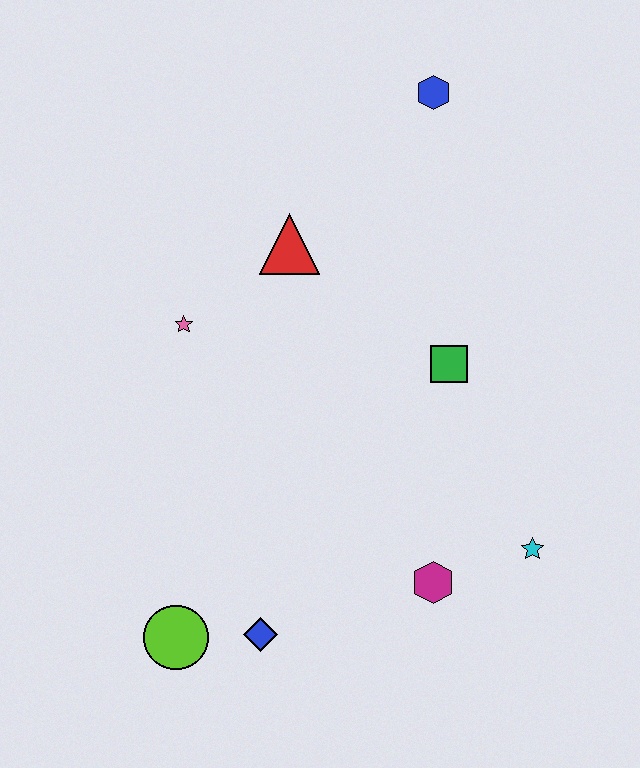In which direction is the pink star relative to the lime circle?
The pink star is above the lime circle.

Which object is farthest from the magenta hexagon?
The blue hexagon is farthest from the magenta hexagon.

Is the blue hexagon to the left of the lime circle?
No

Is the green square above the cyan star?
Yes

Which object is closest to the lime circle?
The blue diamond is closest to the lime circle.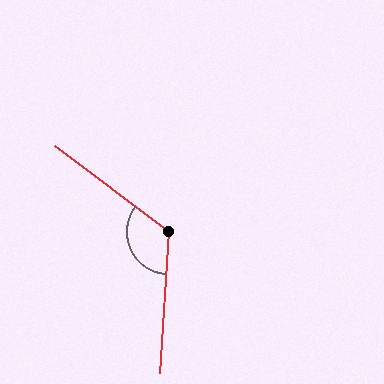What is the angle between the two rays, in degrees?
Approximately 123 degrees.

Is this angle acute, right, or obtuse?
It is obtuse.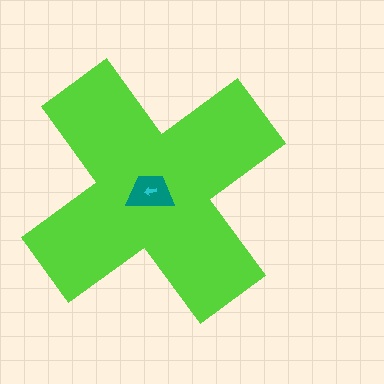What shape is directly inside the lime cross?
The teal trapezoid.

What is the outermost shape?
The lime cross.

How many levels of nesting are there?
3.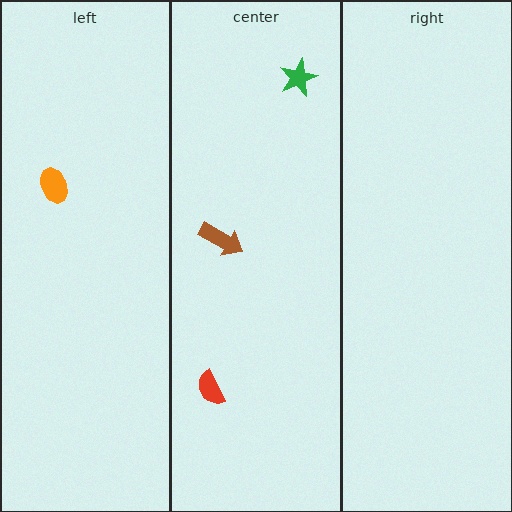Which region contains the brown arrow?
The center region.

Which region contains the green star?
The center region.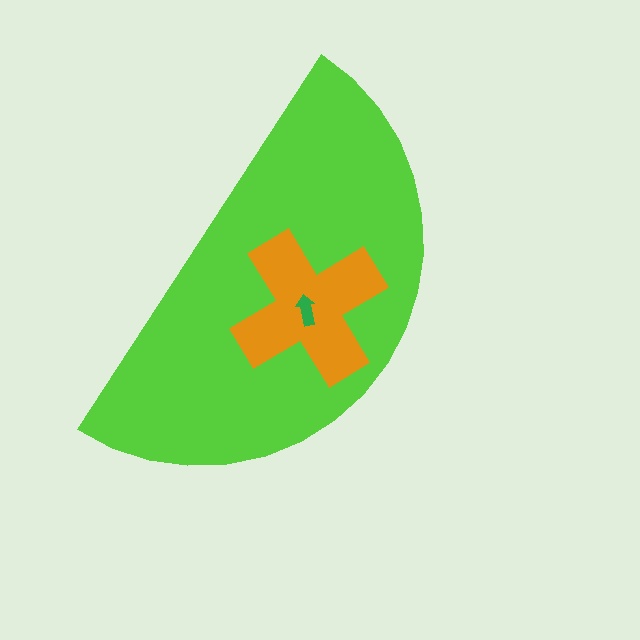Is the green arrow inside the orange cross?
Yes.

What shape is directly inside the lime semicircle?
The orange cross.